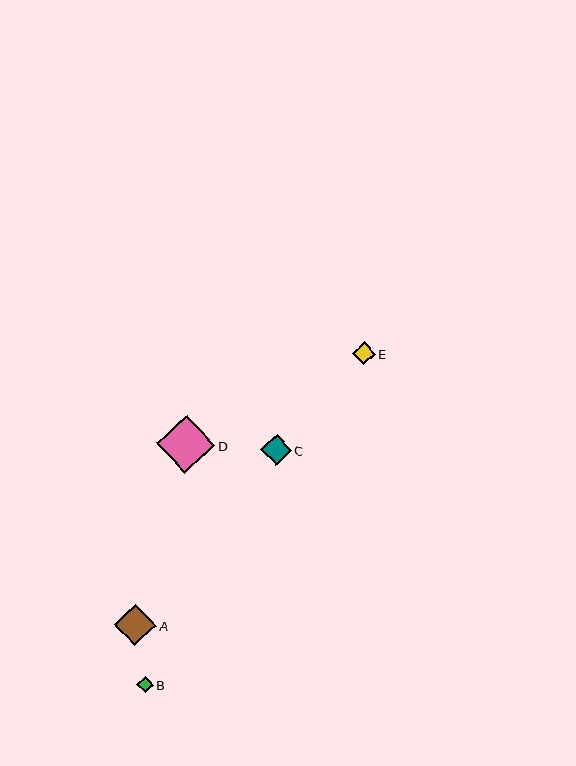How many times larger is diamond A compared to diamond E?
Diamond A is approximately 1.8 times the size of diamond E.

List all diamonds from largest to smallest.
From largest to smallest: D, A, C, E, B.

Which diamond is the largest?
Diamond D is the largest with a size of approximately 58 pixels.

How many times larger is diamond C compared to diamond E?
Diamond C is approximately 1.3 times the size of diamond E.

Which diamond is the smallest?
Diamond B is the smallest with a size of approximately 16 pixels.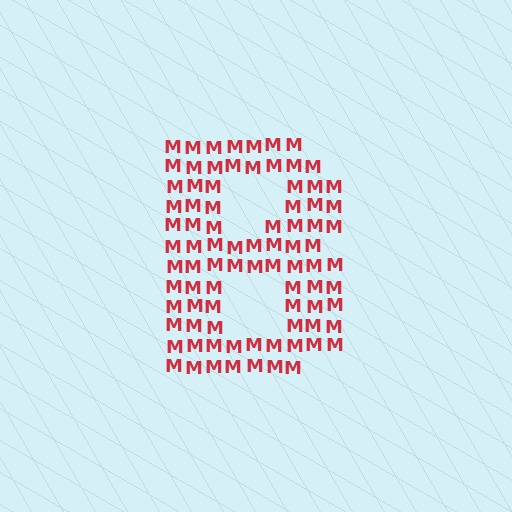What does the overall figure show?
The overall figure shows the letter B.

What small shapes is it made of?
It is made of small letter M's.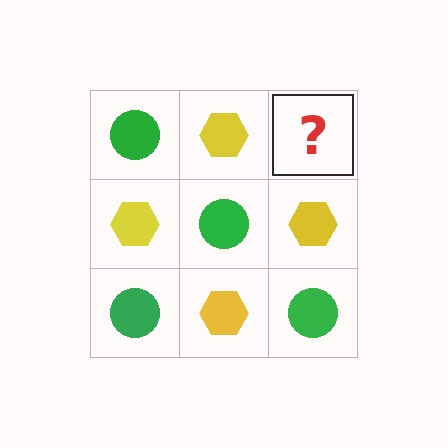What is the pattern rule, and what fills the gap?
The rule is that it alternates green circle and yellow hexagon in a checkerboard pattern. The gap should be filled with a green circle.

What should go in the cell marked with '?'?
The missing cell should contain a green circle.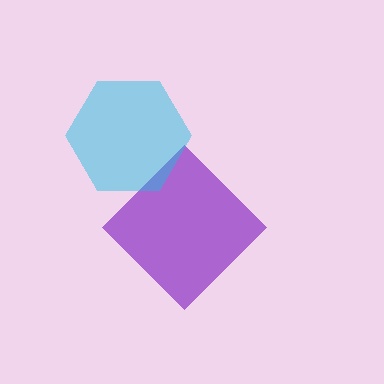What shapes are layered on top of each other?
The layered shapes are: a purple diamond, a cyan hexagon.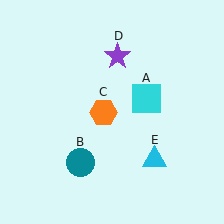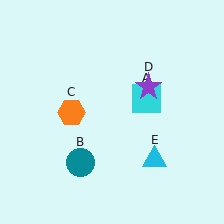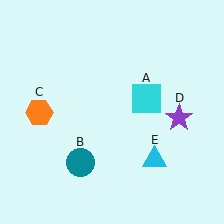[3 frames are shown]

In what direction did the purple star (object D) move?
The purple star (object D) moved down and to the right.